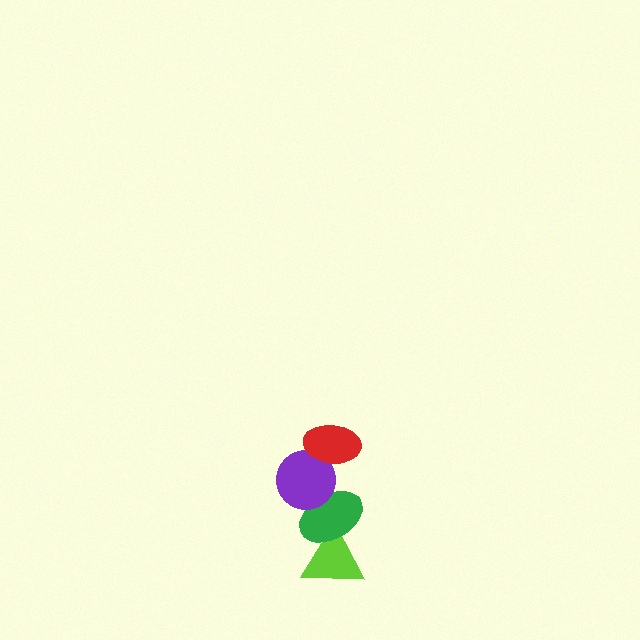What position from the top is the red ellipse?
The red ellipse is 1st from the top.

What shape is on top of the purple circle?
The red ellipse is on top of the purple circle.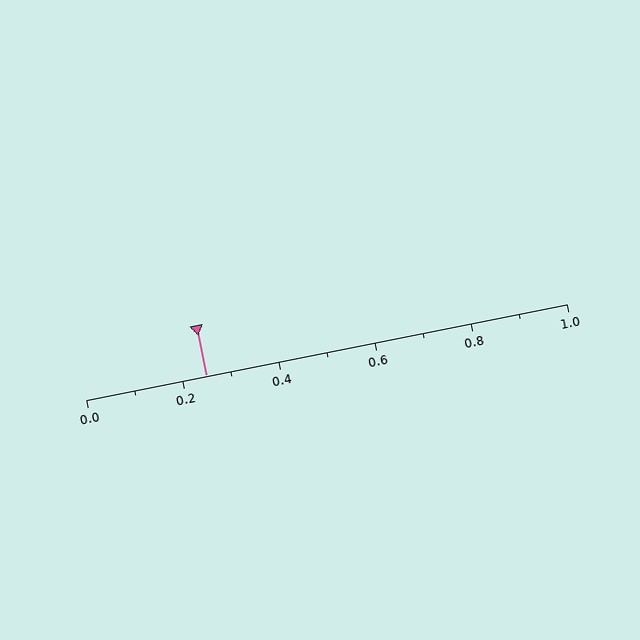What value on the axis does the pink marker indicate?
The marker indicates approximately 0.25.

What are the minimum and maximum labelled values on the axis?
The axis runs from 0.0 to 1.0.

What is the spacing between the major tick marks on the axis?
The major ticks are spaced 0.2 apart.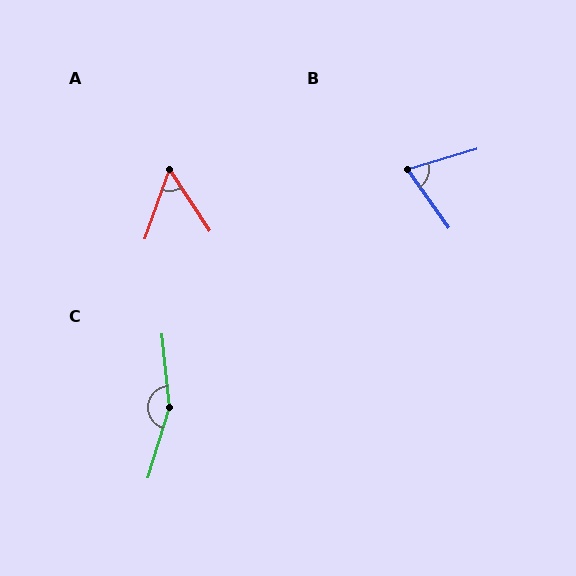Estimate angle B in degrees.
Approximately 71 degrees.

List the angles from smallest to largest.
A (53°), B (71°), C (157°).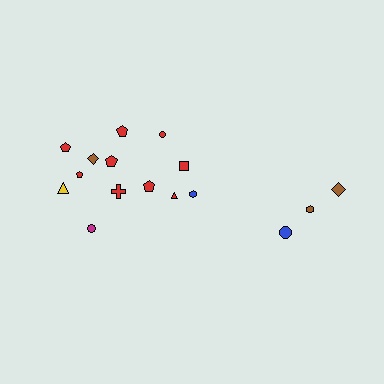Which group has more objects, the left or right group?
The left group.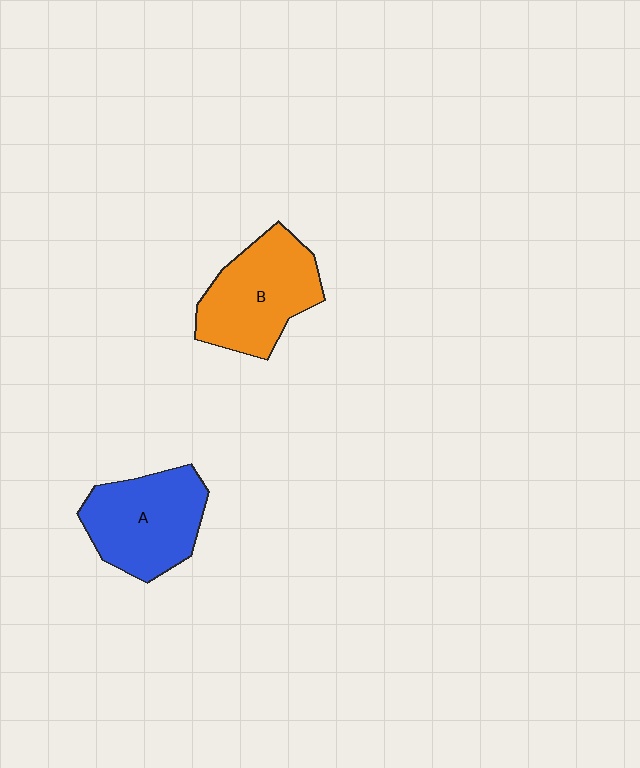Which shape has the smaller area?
Shape A (blue).